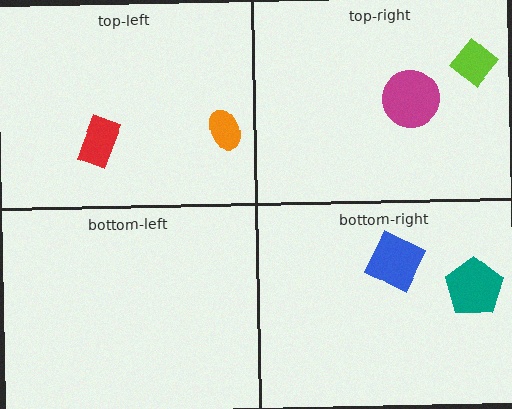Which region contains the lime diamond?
The top-right region.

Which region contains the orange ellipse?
The top-left region.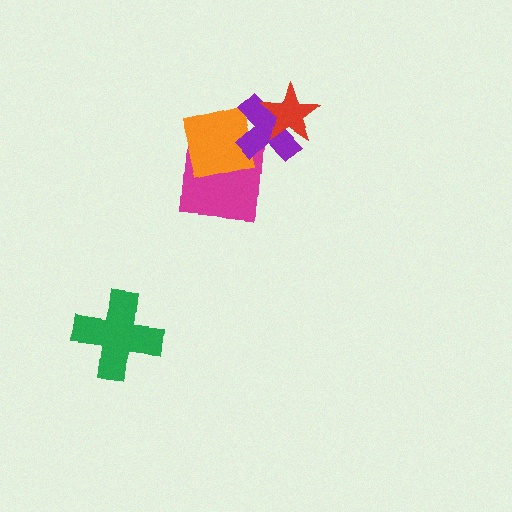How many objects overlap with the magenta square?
1 object overlaps with the magenta square.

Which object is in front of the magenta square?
The orange square is in front of the magenta square.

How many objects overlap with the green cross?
0 objects overlap with the green cross.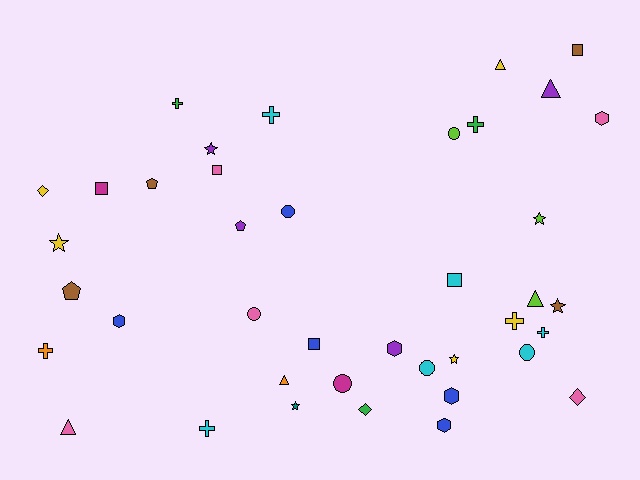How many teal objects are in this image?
There is 1 teal object.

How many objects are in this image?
There are 40 objects.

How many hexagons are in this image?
There are 5 hexagons.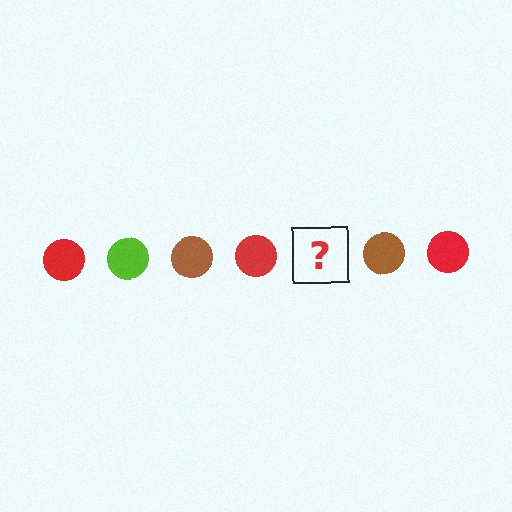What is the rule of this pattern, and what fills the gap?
The rule is that the pattern cycles through red, lime, brown circles. The gap should be filled with a lime circle.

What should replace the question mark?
The question mark should be replaced with a lime circle.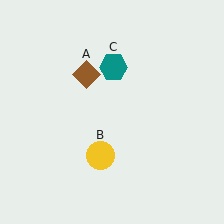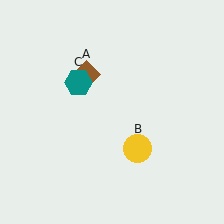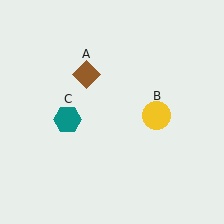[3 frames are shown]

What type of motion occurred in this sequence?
The yellow circle (object B), teal hexagon (object C) rotated counterclockwise around the center of the scene.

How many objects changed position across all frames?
2 objects changed position: yellow circle (object B), teal hexagon (object C).